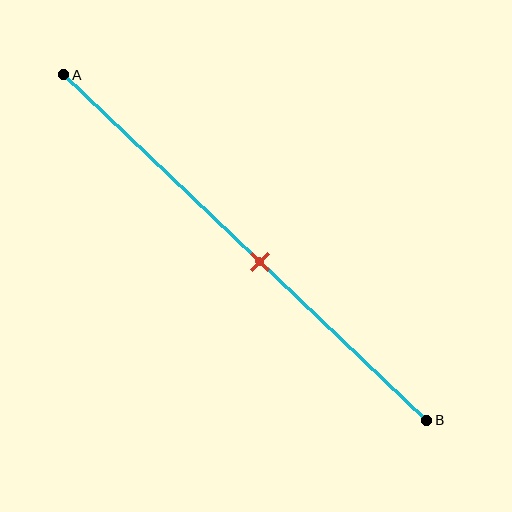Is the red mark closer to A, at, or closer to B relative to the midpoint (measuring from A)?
The red mark is closer to point B than the midpoint of segment AB.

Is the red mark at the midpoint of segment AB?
No, the mark is at about 55% from A, not at the 50% midpoint.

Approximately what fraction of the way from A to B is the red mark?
The red mark is approximately 55% of the way from A to B.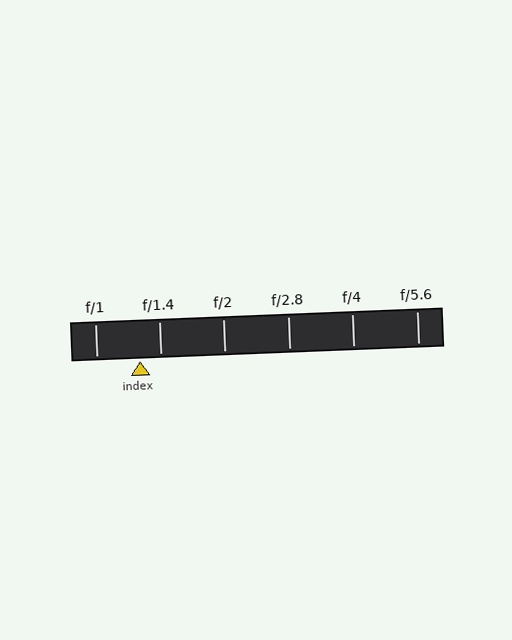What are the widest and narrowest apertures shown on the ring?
The widest aperture shown is f/1 and the narrowest is f/5.6.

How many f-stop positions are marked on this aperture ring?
There are 6 f-stop positions marked.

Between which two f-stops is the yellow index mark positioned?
The index mark is between f/1 and f/1.4.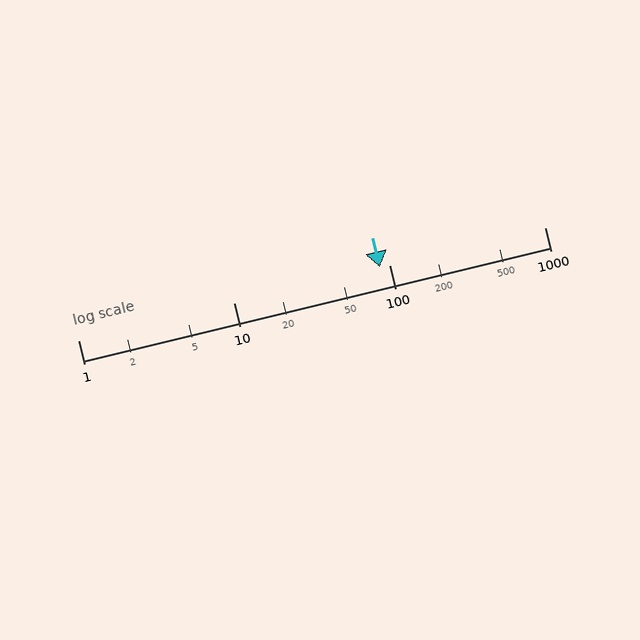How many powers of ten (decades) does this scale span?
The scale spans 3 decades, from 1 to 1000.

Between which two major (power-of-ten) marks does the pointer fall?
The pointer is between 10 and 100.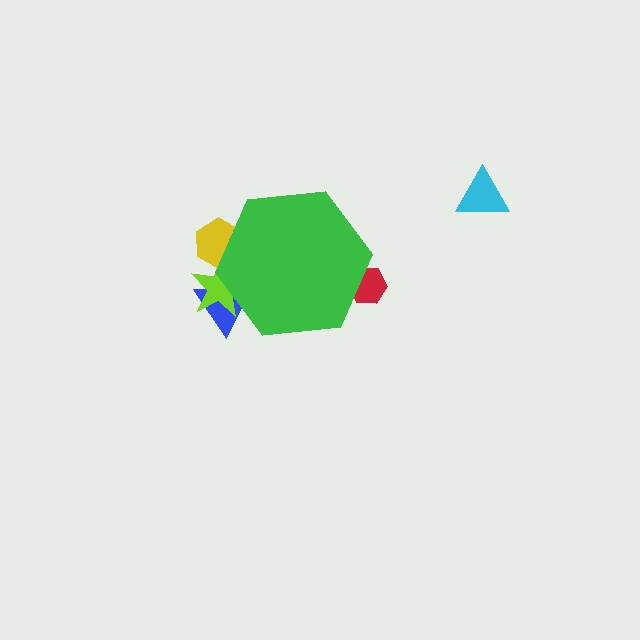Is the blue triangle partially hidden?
Yes, the blue triangle is partially hidden behind the green hexagon.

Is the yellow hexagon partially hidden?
Yes, the yellow hexagon is partially hidden behind the green hexagon.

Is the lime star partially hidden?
Yes, the lime star is partially hidden behind the green hexagon.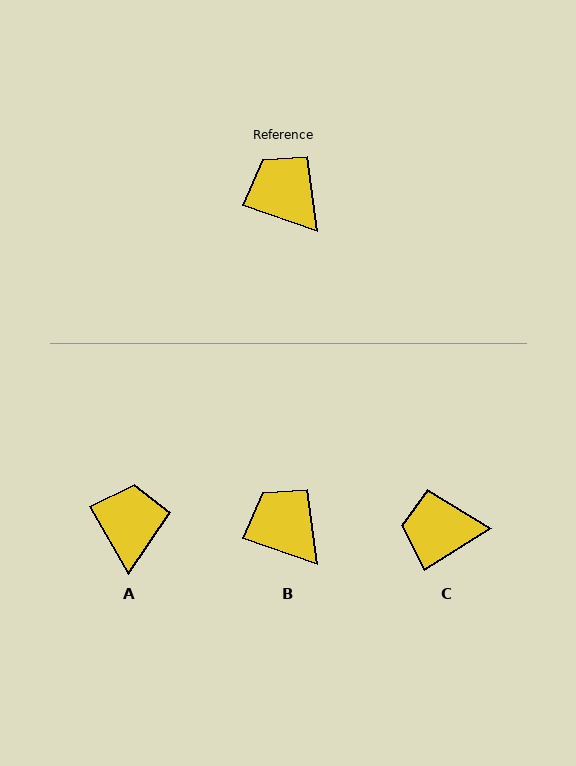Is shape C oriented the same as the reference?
No, it is off by about 51 degrees.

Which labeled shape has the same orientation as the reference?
B.